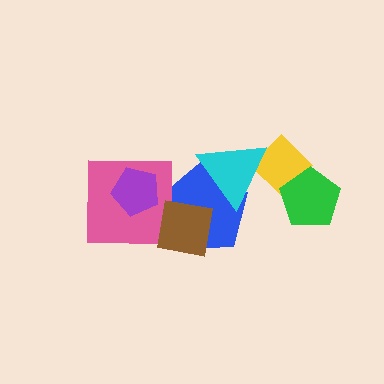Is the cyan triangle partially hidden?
No, no other shape covers it.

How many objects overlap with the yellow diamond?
2 objects overlap with the yellow diamond.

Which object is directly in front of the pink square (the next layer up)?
The brown square is directly in front of the pink square.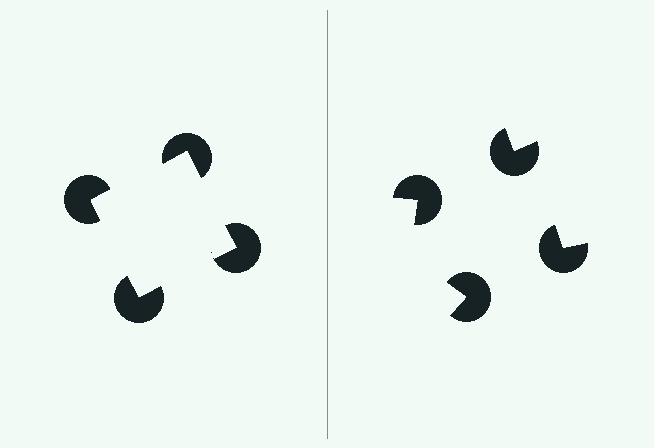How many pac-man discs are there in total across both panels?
8 — 4 on each side.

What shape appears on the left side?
An illusory square.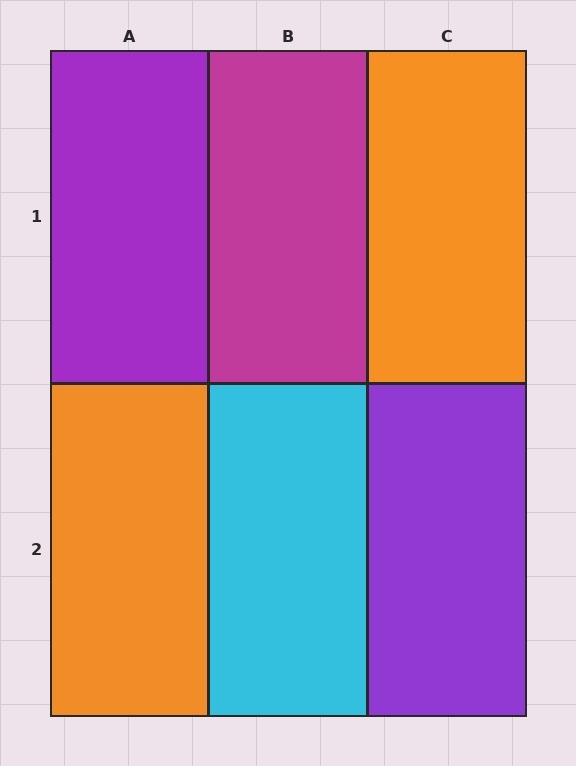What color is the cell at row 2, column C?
Purple.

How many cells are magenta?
1 cell is magenta.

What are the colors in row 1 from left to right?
Purple, magenta, orange.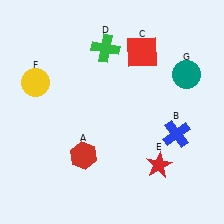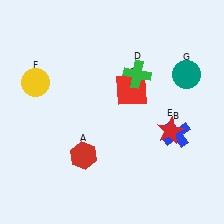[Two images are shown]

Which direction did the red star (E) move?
The red star (E) moved up.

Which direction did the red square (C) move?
The red square (C) moved down.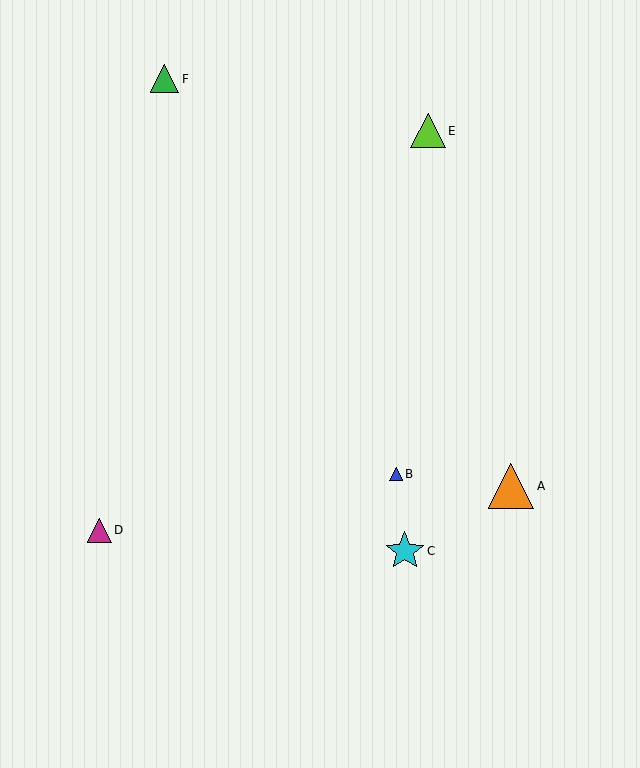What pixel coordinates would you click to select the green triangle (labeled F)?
Click at (165, 79) to select the green triangle F.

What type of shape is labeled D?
Shape D is a magenta triangle.